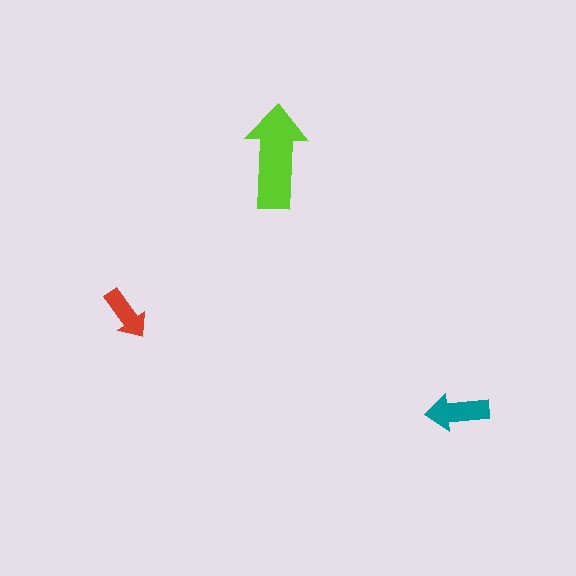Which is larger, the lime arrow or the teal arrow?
The lime one.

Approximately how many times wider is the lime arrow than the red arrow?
About 2 times wider.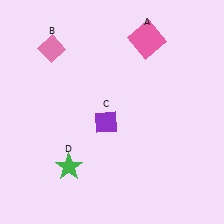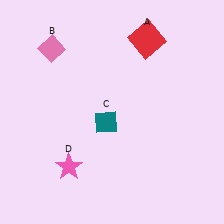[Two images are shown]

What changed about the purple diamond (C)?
In Image 1, C is purple. In Image 2, it changed to teal.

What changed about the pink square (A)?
In Image 1, A is pink. In Image 2, it changed to red.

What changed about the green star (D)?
In Image 1, D is green. In Image 2, it changed to pink.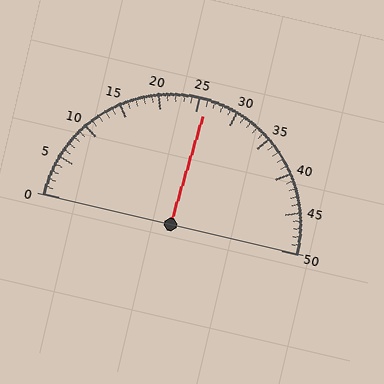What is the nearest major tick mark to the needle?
The nearest major tick mark is 25.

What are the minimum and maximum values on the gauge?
The gauge ranges from 0 to 50.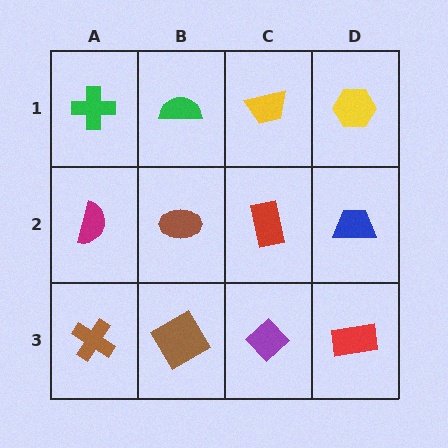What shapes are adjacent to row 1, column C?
A red rectangle (row 2, column C), a green semicircle (row 1, column B), a yellow hexagon (row 1, column D).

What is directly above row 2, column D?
A yellow hexagon.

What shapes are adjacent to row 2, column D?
A yellow hexagon (row 1, column D), a red rectangle (row 3, column D), a red rectangle (row 2, column C).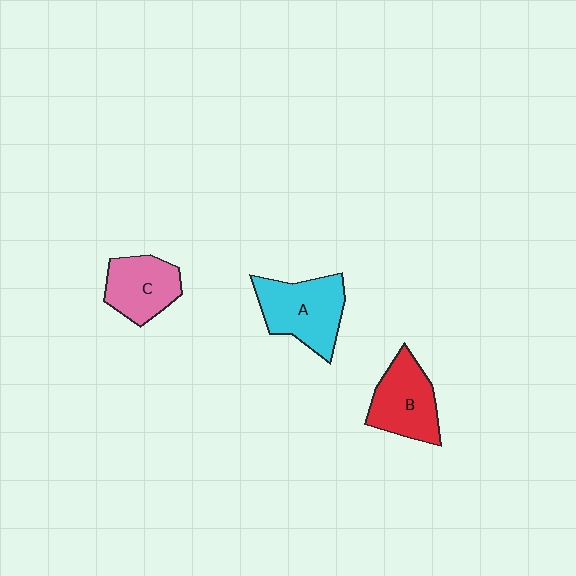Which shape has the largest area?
Shape A (cyan).